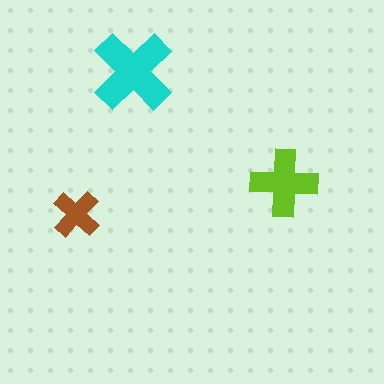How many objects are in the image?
There are 3 objects in the image.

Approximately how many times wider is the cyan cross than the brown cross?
About 1.5 times wider.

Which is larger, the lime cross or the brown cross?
The lime one.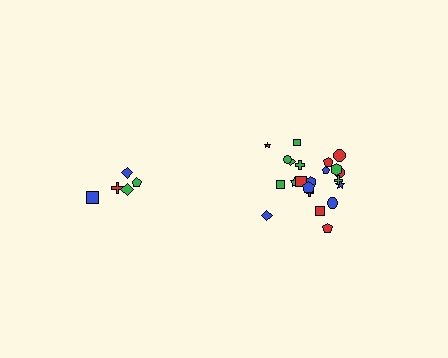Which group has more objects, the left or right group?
The right group.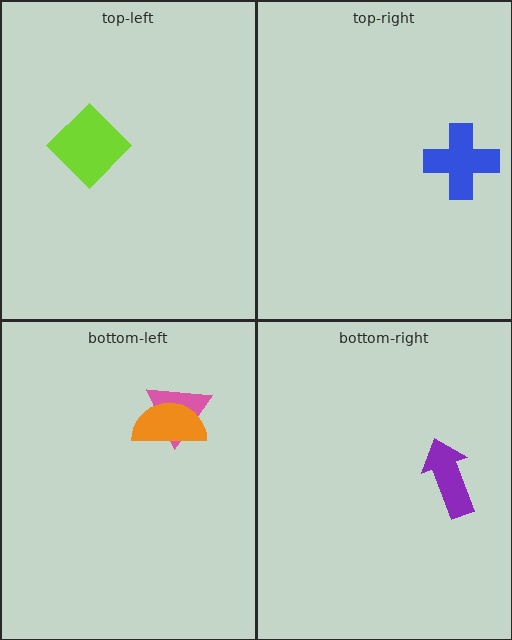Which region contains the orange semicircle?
The bottom-left region.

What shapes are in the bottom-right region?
The purple arrow.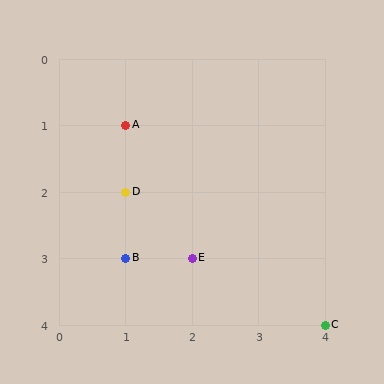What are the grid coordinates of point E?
Point E is at grid coordinates (2, 3).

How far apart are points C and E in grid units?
Points C and E are 2 columns and 1 row apart (about 2.2 grid units diagonally).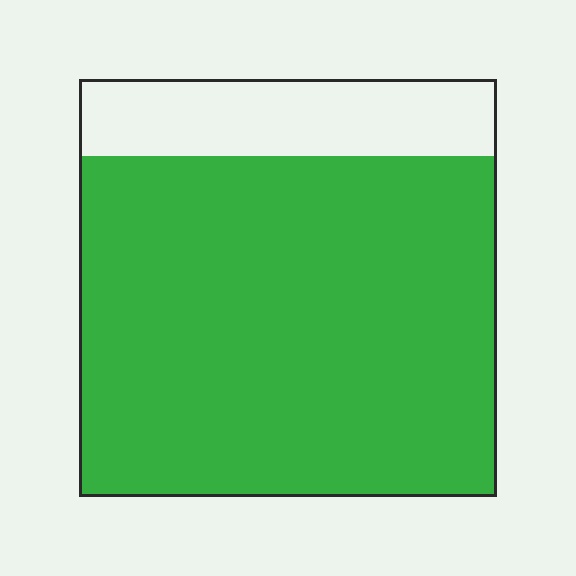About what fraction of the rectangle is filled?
About four fifths (4/5).